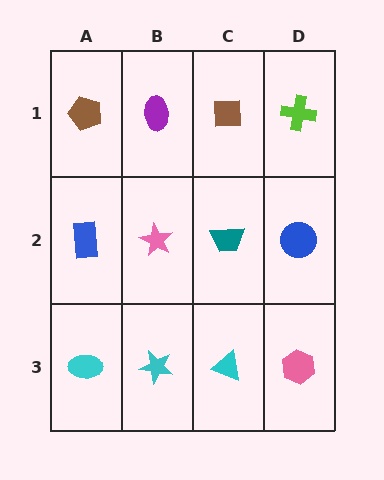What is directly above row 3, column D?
A blue circle.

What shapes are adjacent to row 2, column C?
A brown square (row 1, column C), a cyan triangle (row 3, column C), a pink star (row 2, column B), a blue circle (row 2, column D).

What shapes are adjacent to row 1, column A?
A blue rectangle (row 2, column A), a purple ellipse (row 1, column B).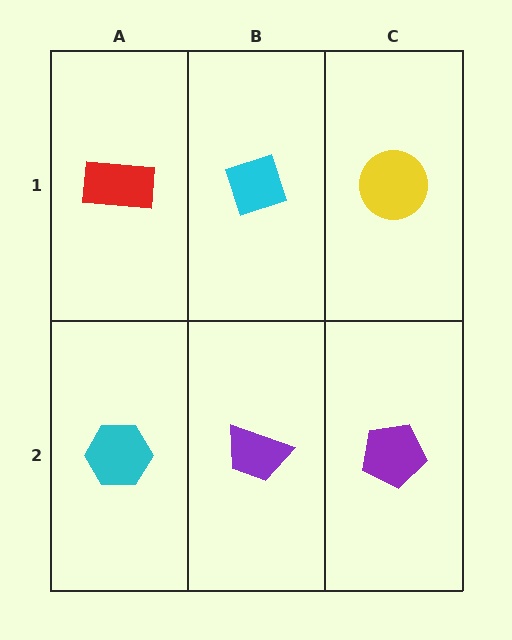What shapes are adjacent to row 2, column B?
A cyan diamond (row 1, column B), a cyan hexagon (row 2, column A), a purple pentagon (row 2, column C).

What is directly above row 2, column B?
A cyan diamond.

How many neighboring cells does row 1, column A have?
2.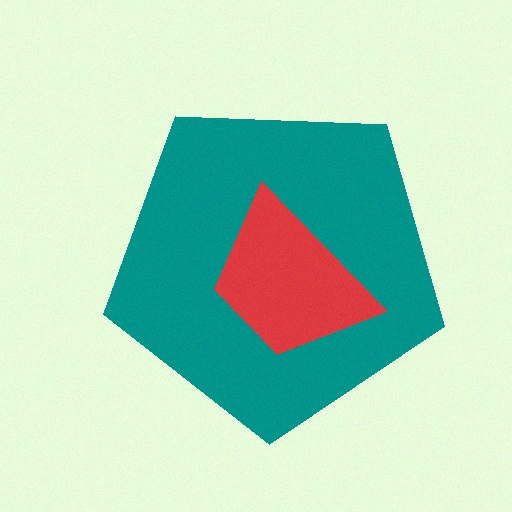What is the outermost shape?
The teal pentagon.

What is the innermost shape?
The red trapezoid.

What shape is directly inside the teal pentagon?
The red trapezoid.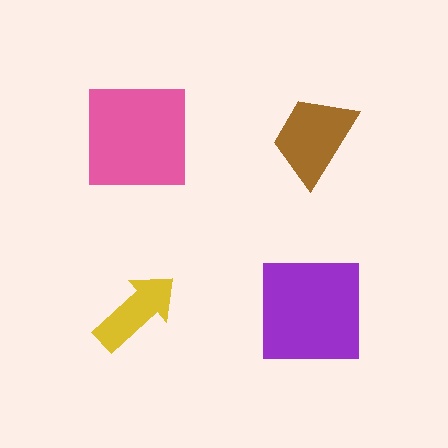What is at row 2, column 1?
A yellow arrow.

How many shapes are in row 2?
2 shapes.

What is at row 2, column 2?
A purple square.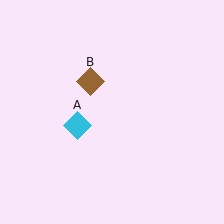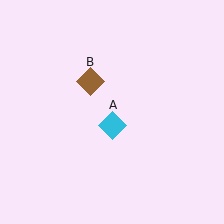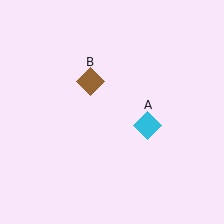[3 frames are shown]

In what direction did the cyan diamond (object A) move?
The cyan diamond (object A) moved right.